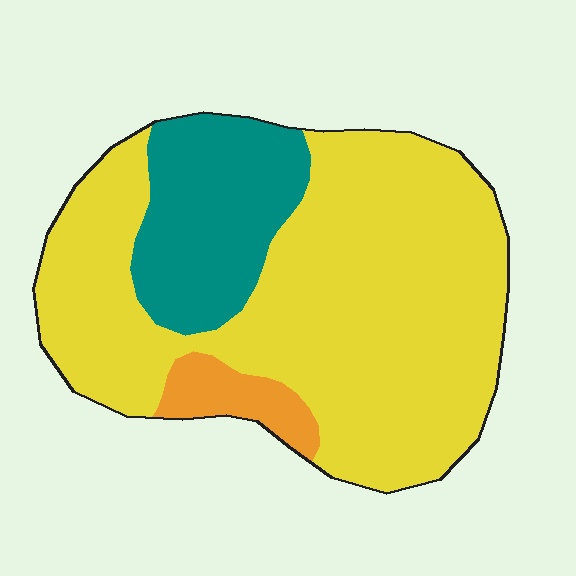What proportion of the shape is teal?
Teal covers roughly 20% of the shape.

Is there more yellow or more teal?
Yellow.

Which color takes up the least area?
Orange, at roughly 5%.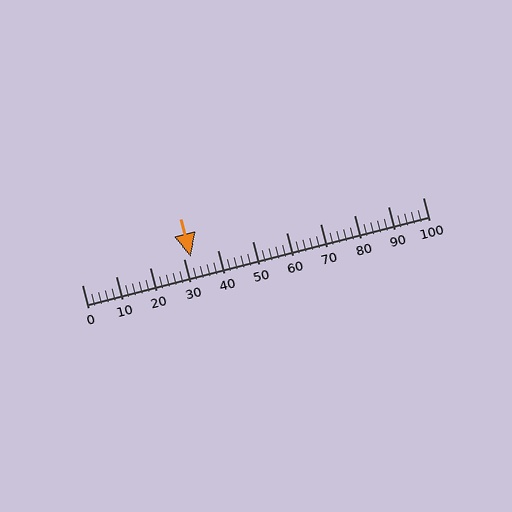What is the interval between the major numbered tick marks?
The major tick marks are spaced 10 units apart.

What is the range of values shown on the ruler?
The ruler shows values from 0 to 100.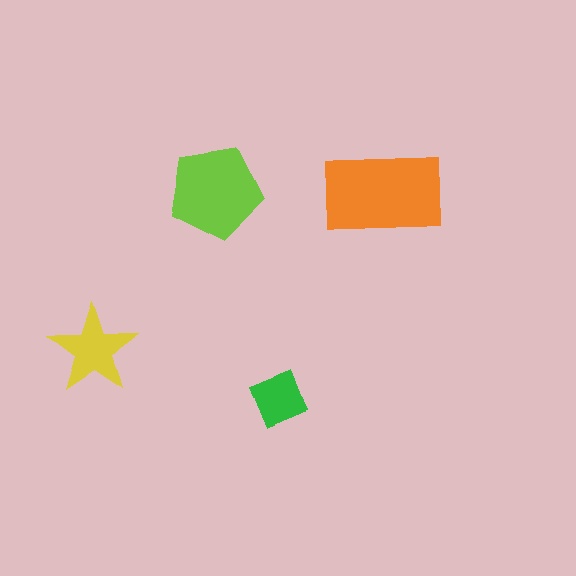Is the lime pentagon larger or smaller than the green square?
Larger.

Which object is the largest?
The orange rectangle.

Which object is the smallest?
The green square.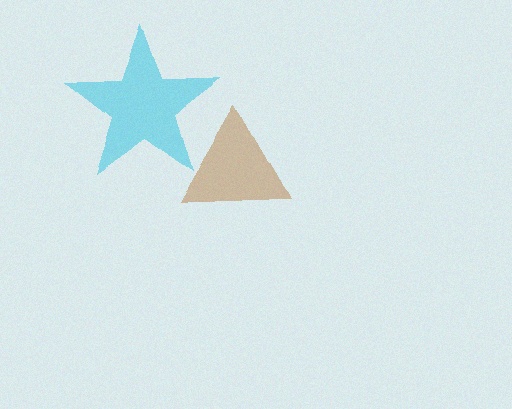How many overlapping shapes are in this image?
There are 2 overlapping shapes in the image.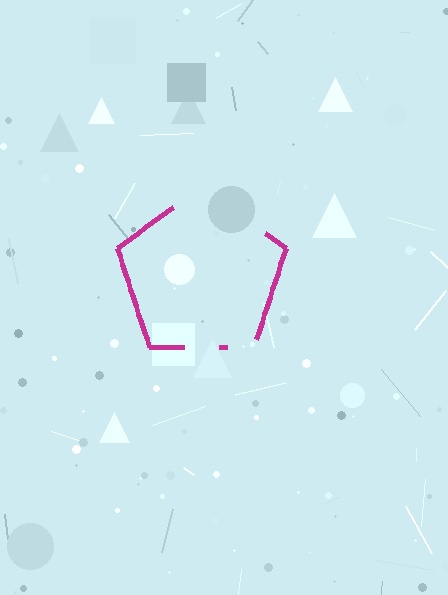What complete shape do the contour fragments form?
The contour fragments form a pentagon.